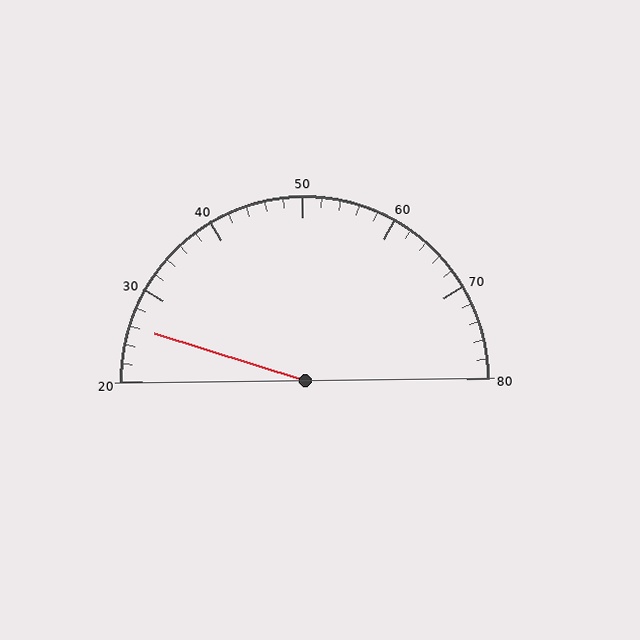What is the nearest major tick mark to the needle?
The nearest major tick mark is 30.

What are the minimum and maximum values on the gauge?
The gauge ranges from 20 to 80.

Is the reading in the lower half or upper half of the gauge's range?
The reading is in the lower half of the range (20 to 80).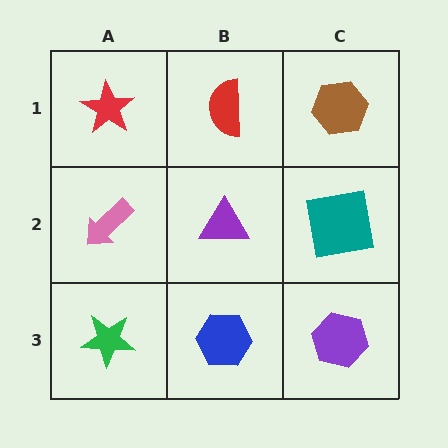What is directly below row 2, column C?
A purple hexagon.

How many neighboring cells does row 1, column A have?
2.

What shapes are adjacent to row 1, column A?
A pink arrow (row 2, column A), a red semicircle (row 1, column B).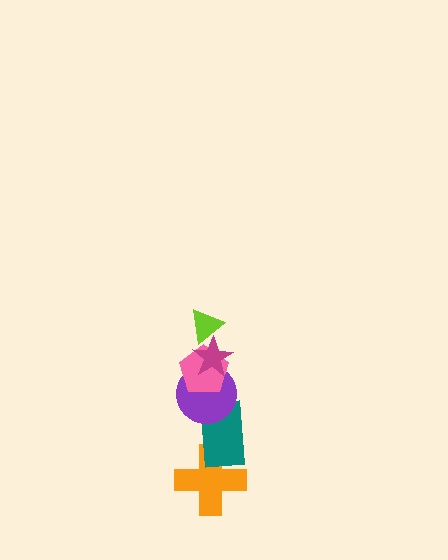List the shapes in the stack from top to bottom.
From top to bottom: the lime triangle, the magenta star, the pink pentagon, the purple circle, the teal rectangle, the orange cross.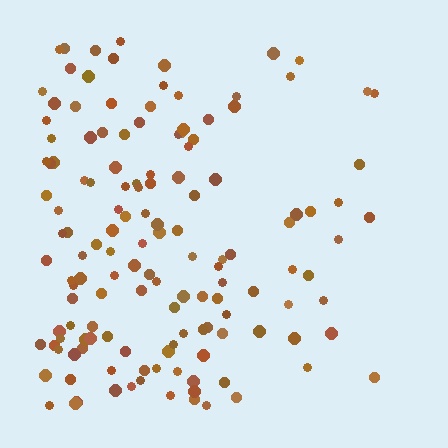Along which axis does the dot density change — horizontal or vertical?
Horizontal.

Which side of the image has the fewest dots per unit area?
The right.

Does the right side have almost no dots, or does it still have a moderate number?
Still a moderate number, just noticeably fewer than the left.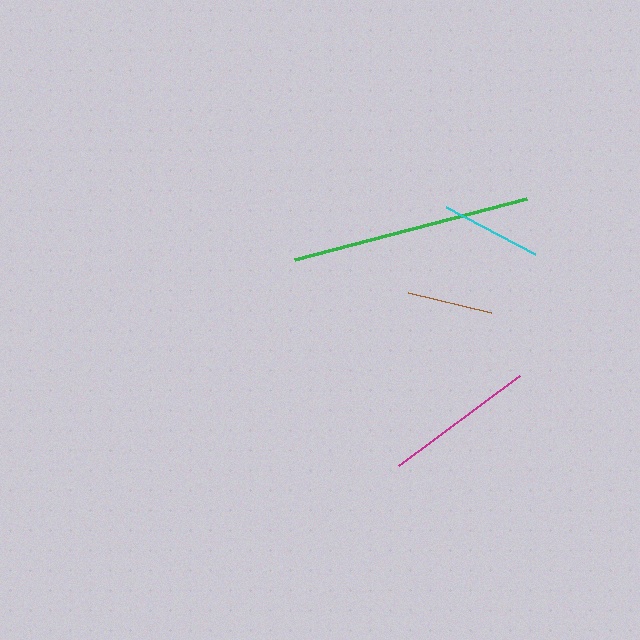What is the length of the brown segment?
The brown segment is approximately 86 pixels long.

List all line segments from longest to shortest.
From longest to shortest: green, magenta, cyan, brown.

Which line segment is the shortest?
The brown line is the shortest at approximately 86 pixels.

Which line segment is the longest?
The green line is the longest at approximately 240 pixels.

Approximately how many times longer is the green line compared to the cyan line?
The green line is approximately 2.4 times the length of the cyan line.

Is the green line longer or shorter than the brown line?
The green line is longer than the brown line.